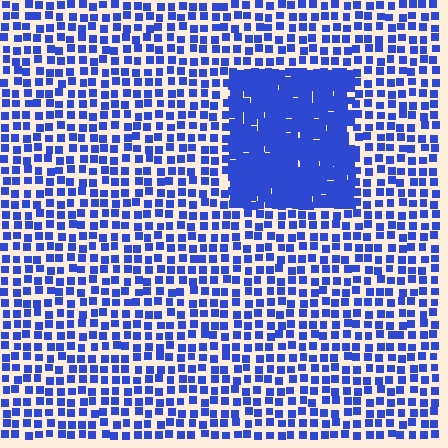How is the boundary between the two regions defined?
The boundary is defined by a change in element density (approximately 2.5x ratio). All elements are the same color, size, and shape.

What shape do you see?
I see a rectangle.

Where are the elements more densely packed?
The elements are more densely packed inside the rectangle boundary.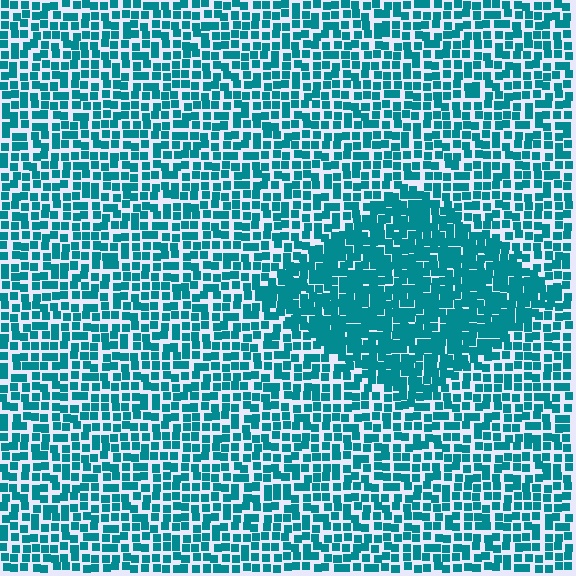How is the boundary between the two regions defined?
The boundary is defined by a change in element density (approximately 1.7x ratio). All elements are the same color, size, and shape.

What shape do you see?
I see a diamond.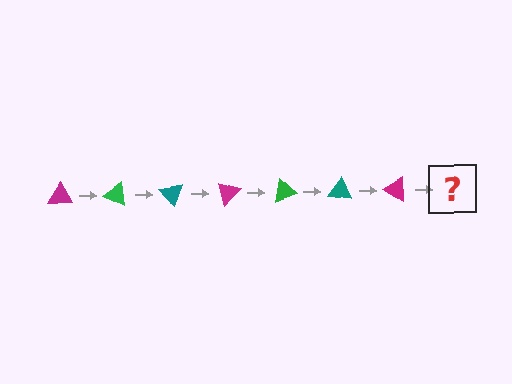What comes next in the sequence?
The next element should be a green triangle, rotated 175 degrees from the start.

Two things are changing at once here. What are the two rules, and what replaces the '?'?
The two rules are that it rotates 25 degrees each step and the color cycles through magenta, green, and teal. The '?' should be a green triangle, rotated 175 degrees from the start.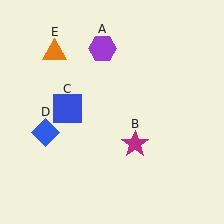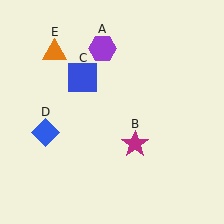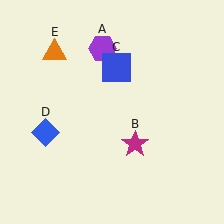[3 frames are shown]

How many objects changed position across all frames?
1 object changed position: blue square (object C).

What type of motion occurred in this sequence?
The blue square (object C) rotated clockwise around the center of the scene.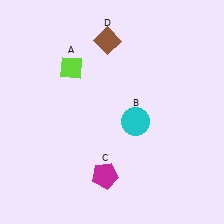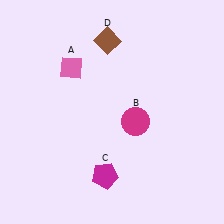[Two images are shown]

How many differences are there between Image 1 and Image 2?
There are 2 differences between the two images.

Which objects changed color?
A changed from lime to pink. B changed from cyan to magenta.